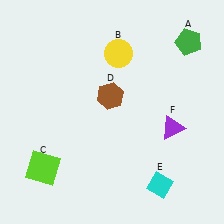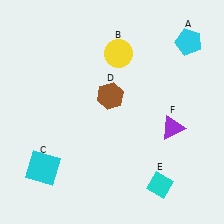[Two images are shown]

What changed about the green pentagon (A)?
In Image 1, A is green. In Image 2, it changed to cyan.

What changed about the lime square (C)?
In Image 1, C is lime. In Image 2, it changed to cyan.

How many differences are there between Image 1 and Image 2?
There are 2 differences between the two images.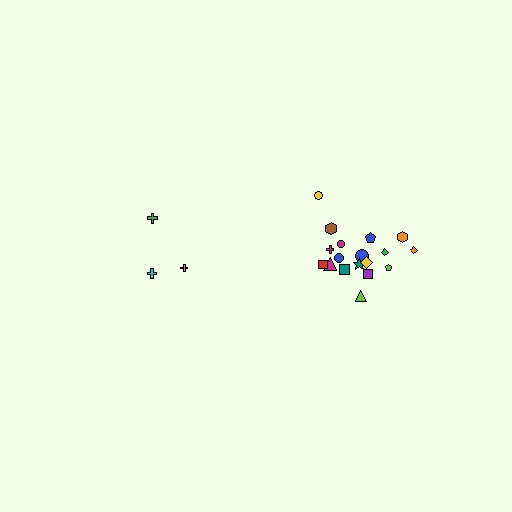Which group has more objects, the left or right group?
The right group.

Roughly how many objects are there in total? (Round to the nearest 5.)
Roughly 20 objects in total.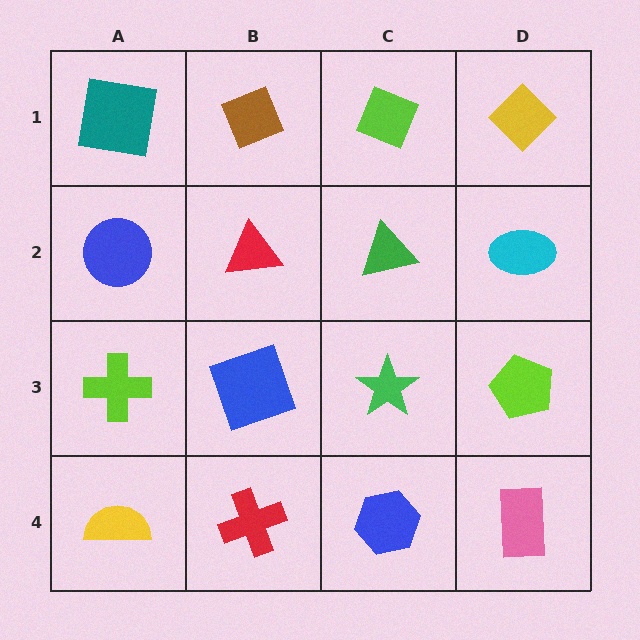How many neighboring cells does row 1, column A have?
2.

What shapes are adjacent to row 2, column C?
A lime diamond (row 1, column C), a green star (row 3, column C), a red triangle (row 2, column B), a cyan ellipse (row 2, column D).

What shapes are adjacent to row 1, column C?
A green triangle (row 2, column C), a brown diamond (row 1, column B), a yellow diamond (row 1, column D).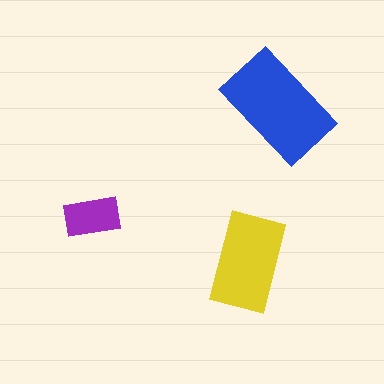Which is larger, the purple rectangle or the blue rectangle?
The blue one.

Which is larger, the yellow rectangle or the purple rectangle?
The yellow one.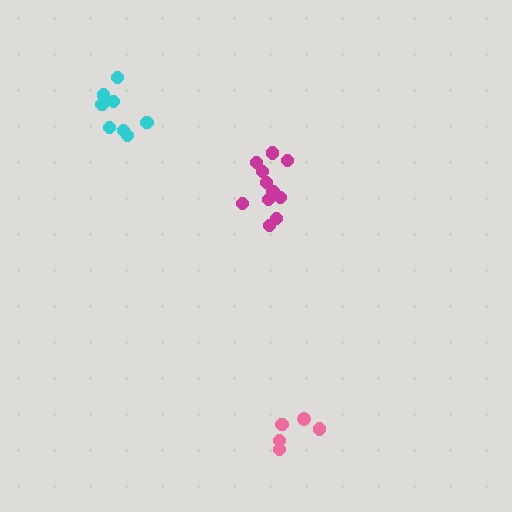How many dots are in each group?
Group 1: 8 dots, Group 2: 5 dots, Group 3: 11 dots (24 total).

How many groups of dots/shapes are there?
There are 3 groups.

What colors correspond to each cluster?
The clusters are colored: cyan, pink, magenta.